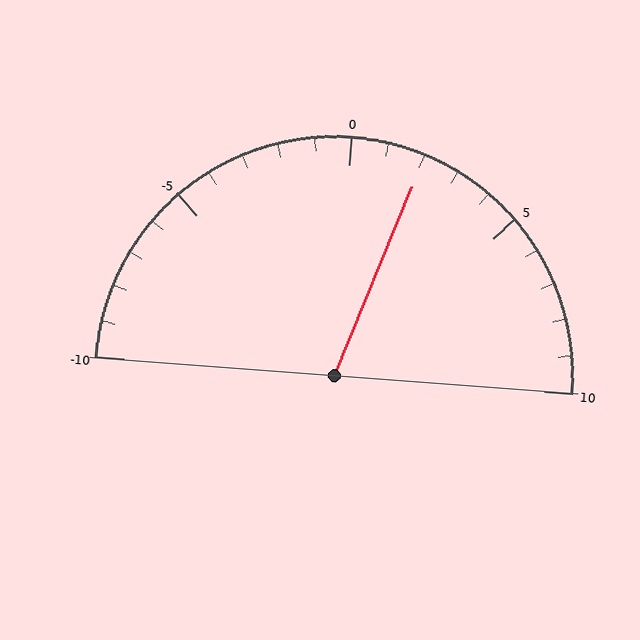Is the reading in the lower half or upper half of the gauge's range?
The reading is in the upper half of the range (-10 to 10).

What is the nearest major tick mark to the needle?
The nearest major tick mark is 0.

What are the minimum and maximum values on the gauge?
The gauge ranges from -10 to 10.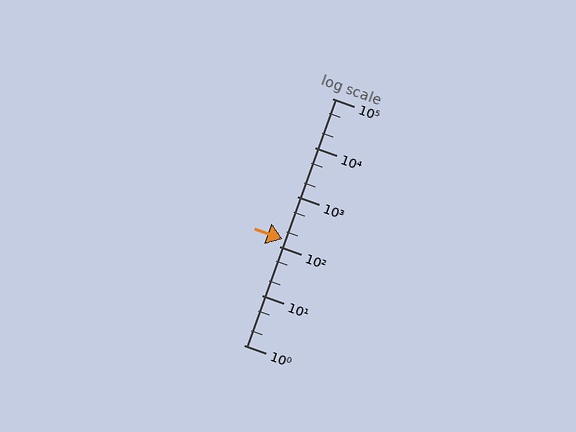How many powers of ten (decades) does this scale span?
The scale spans 5 decades, from 1 to 100000.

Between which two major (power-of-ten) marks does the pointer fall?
The pointer is between 100 and 1000.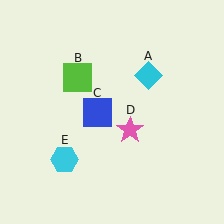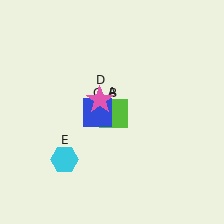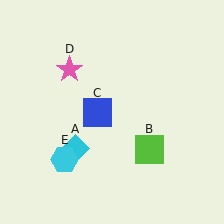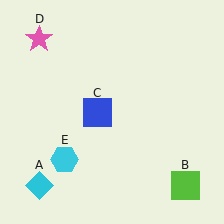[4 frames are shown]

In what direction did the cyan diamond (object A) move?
The cyan diamond (object A) moved down and to the left.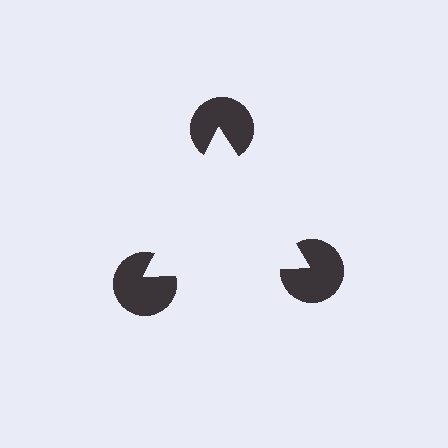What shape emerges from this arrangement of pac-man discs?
An illusory triangle — its edges are inferred from the aligned wedge cuts in the pac-man discs, not physically drawn.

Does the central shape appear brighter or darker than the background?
It typically appears slightly brighter than the background, even though no actual brightness change is drawn.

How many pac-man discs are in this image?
There are 3 — one at each vertex of the illusory triangle.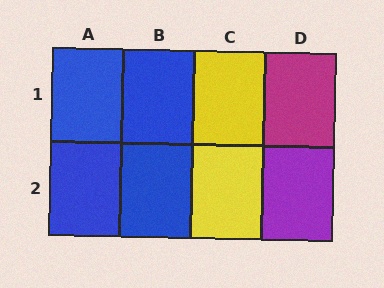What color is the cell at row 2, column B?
Blue.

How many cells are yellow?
2 cells are yellow.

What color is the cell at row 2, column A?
Blue.